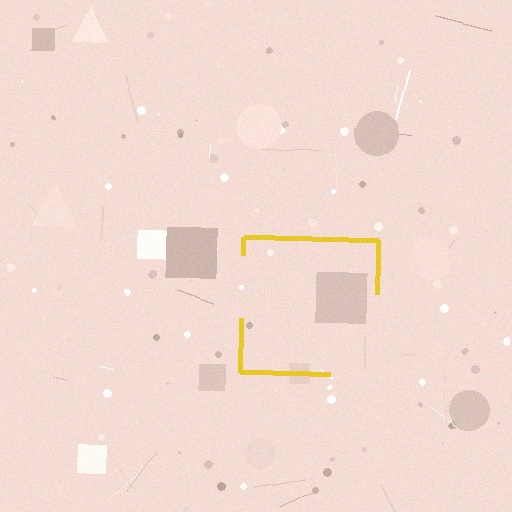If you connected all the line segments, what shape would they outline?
They would outline a square.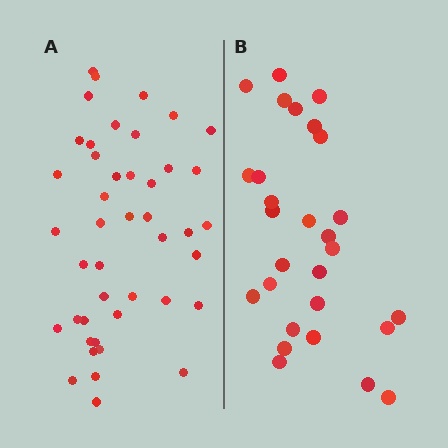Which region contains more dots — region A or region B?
Region A (the left region) has more dots.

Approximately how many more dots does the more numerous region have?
Region A has approximately 15 more dots than region B.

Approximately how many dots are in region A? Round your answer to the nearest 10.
About 40 dots. (The exact count is 44, which rounds to 40.)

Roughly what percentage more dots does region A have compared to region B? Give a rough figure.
About 55% more.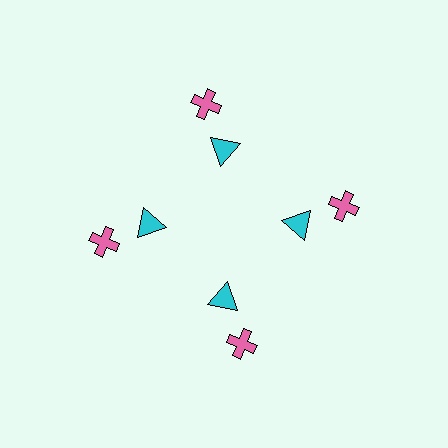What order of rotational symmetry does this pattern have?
This pattern has 4-fold rotational symmetry.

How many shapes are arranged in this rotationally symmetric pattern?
There are 8 shapes, arranged in 4 groups of 2.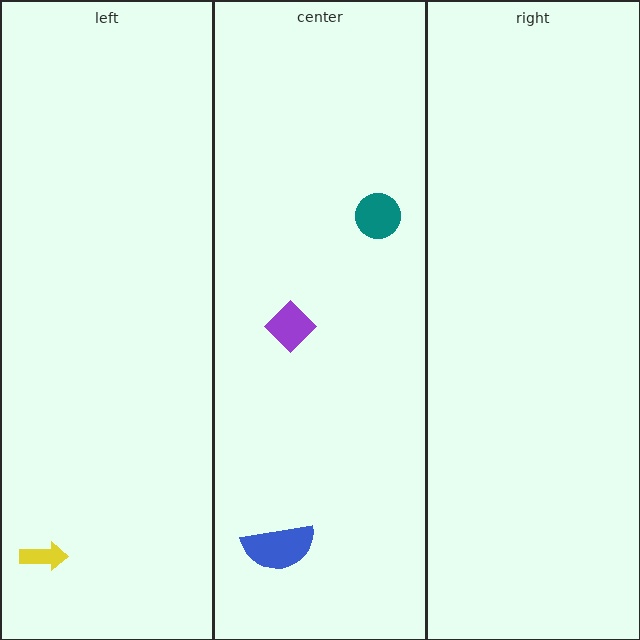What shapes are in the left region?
The yellow arrow.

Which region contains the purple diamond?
The center region.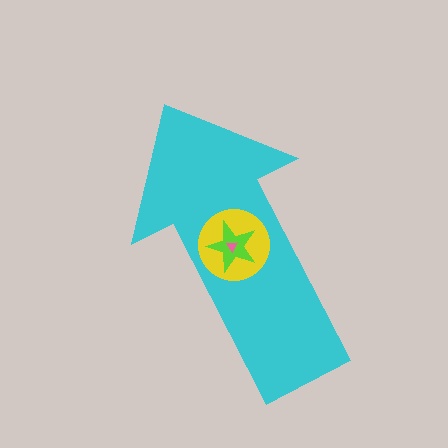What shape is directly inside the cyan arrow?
The yellow circle.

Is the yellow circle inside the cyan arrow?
Yes.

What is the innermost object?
The pink triangle.